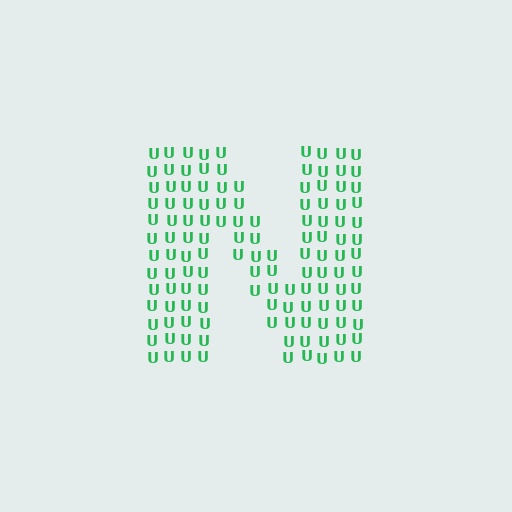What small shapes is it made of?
It is made of small letter U's.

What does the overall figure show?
The overall figure shows the letter N.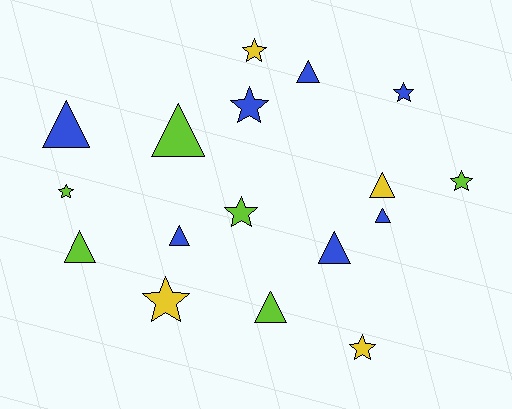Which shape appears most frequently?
Triangle, with 9 objects.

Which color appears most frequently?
Blue, with 7 objects.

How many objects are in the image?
There are 17 objects.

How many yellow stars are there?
There are 3 yellow stars.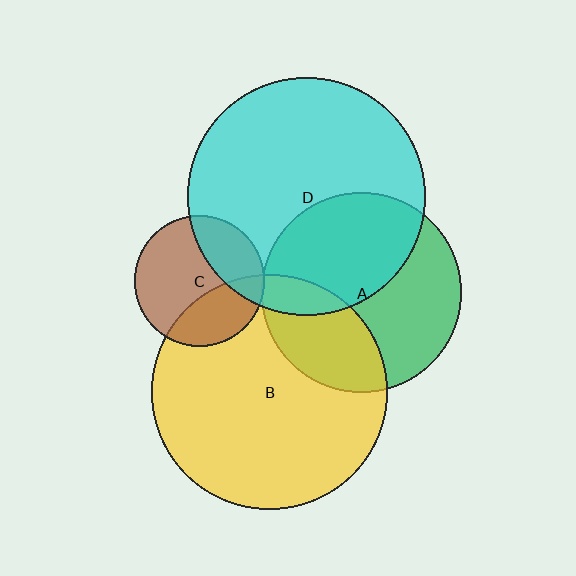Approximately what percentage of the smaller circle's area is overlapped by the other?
Approximately 45%.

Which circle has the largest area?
Circle D (cyan).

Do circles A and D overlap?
Yes.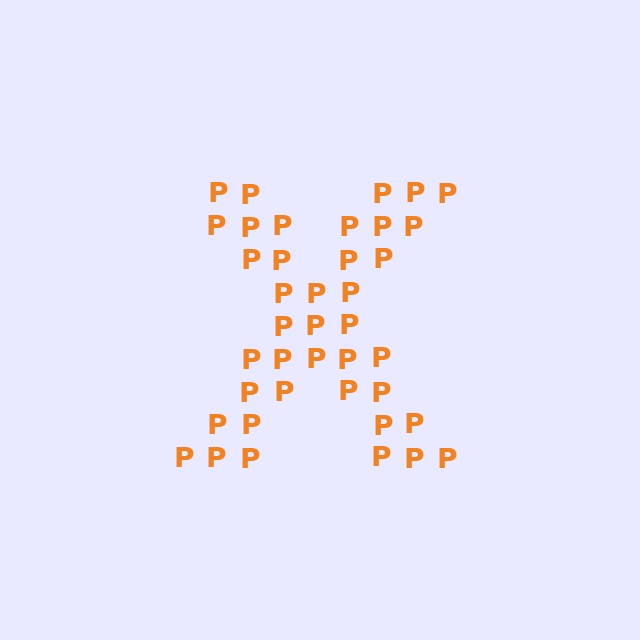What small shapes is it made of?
It is made of small letter P's.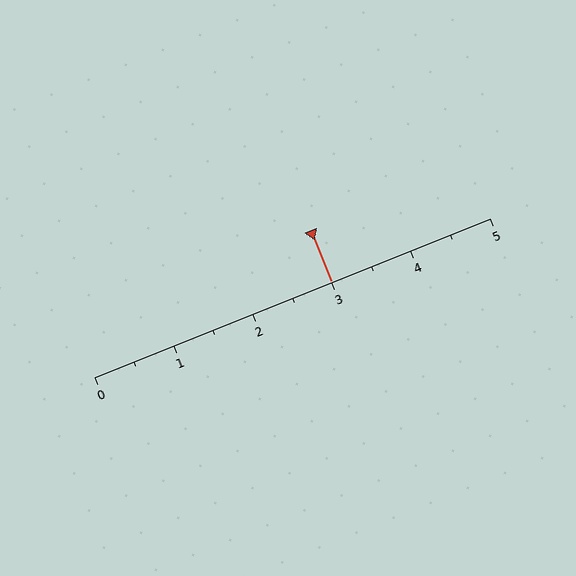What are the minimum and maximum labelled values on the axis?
The axis runs from 0 to 5.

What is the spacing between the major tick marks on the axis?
The major ticks are spaced 1 apart.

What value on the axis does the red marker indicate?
The marker indicates approximately 3.